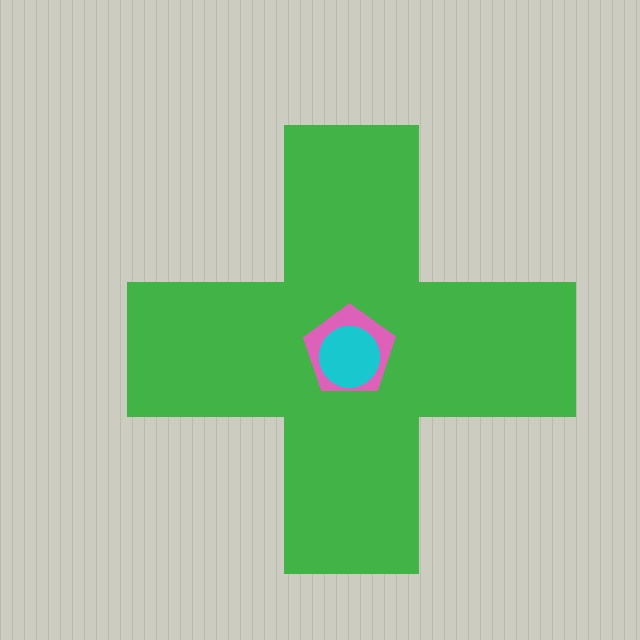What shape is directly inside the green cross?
The pink pentagon.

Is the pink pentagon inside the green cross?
Yes.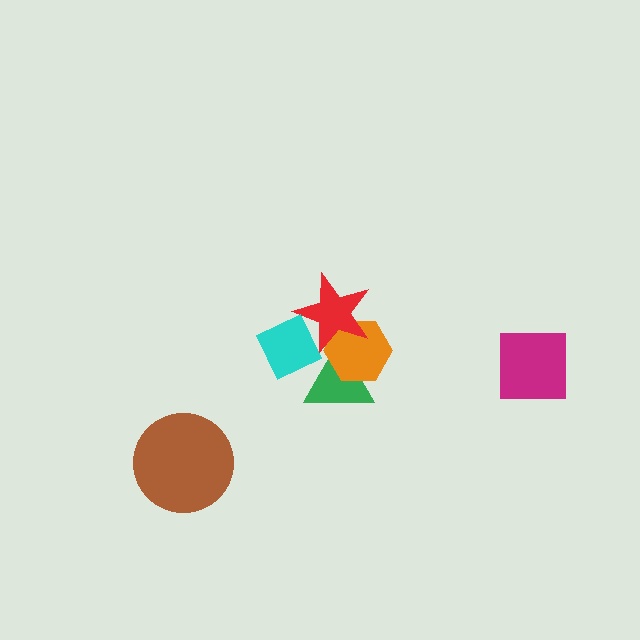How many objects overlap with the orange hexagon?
2 objects overlap with the orange hexagon.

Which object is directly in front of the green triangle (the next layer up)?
The orange hexagon is directly in front of the green triangle.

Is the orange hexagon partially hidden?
Yes, it is partially covered by another shape.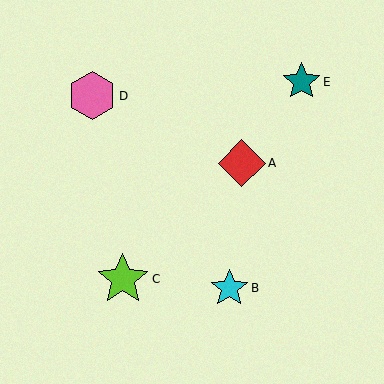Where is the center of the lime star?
The center of the lime star is at (123, 279).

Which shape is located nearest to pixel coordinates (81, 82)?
The pink hexagon (labeled D) at (92, 96) is nearest to that location.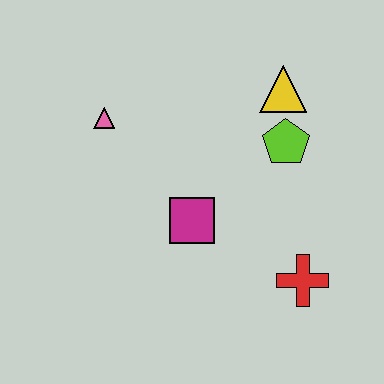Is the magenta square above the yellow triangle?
No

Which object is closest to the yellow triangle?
The lime pentagon is closest to the yellow triangle.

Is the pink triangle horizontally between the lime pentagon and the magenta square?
No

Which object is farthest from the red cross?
The pink triangle is farthest from the red cross.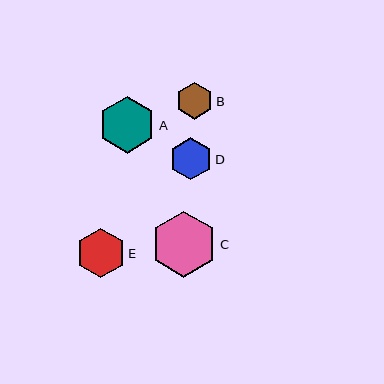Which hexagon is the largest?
Hexagon C is the largest with a size of approximately 66 pixels.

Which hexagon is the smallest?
Hexagon B is the smallest with a size of approximately 37 pixels.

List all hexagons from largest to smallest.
From largest to smallest: C, A, E, D, B.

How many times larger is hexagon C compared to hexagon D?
Hexagon C is approximately 1.6 times the size of hexagon D.